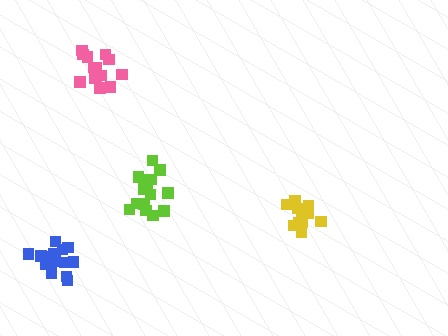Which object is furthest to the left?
The blue cluster is leftmost.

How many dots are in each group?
Group 1: 14 dots, Group 2: 14 dots, Group 3: 16 dots, Group 4: 12 dots (56 total).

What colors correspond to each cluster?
The clusters are colored: pink, blue, lime, yellow.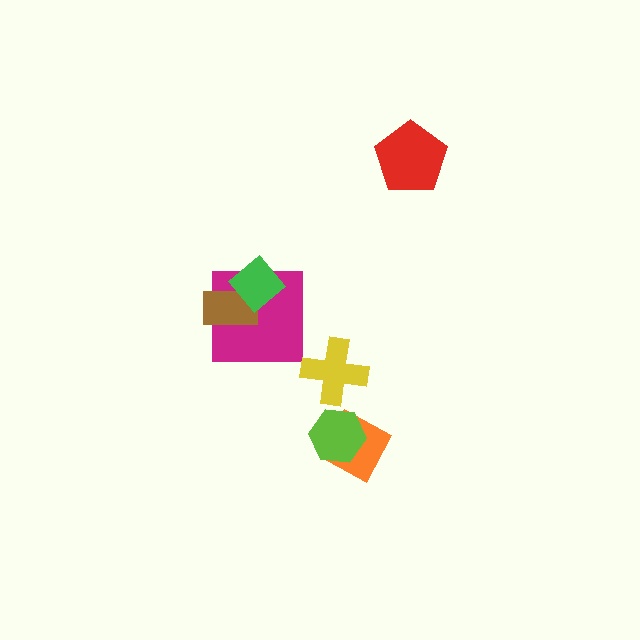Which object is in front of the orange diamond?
The lime hexagon is in front of the orange diamond.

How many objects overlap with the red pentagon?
0 objects overlap with the red pentagon.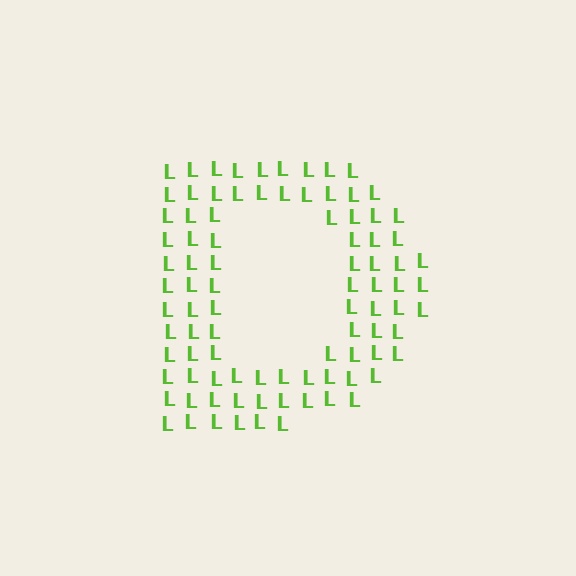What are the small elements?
The small elements are letter L's.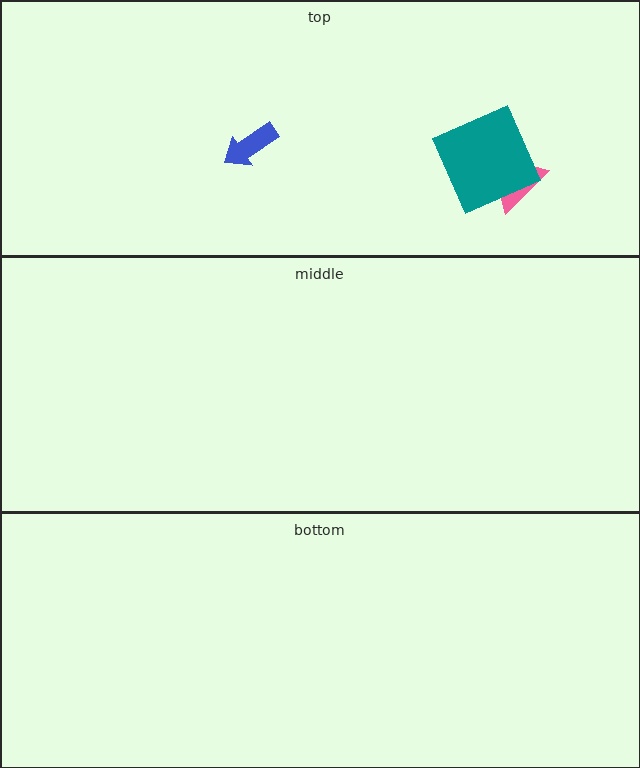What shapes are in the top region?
The pink triangle, the blue arrow, the teal square.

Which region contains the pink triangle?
The top region.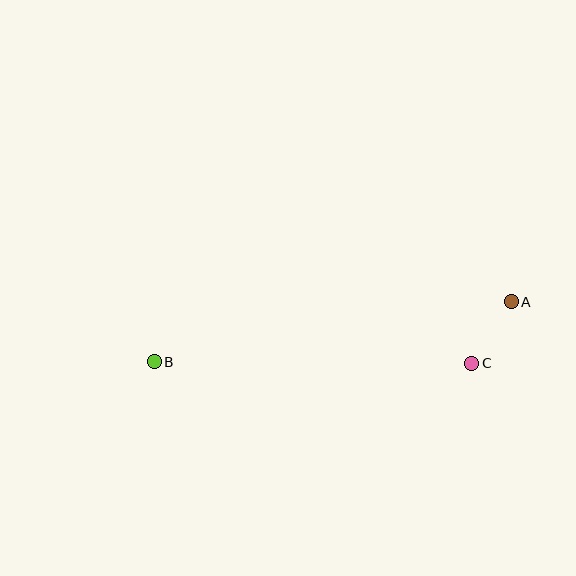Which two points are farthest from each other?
Points A and B are farthest from each other.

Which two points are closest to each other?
Points A and C are closest to each other.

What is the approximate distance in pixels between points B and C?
The distance between B and C is approximately 318 pixels.